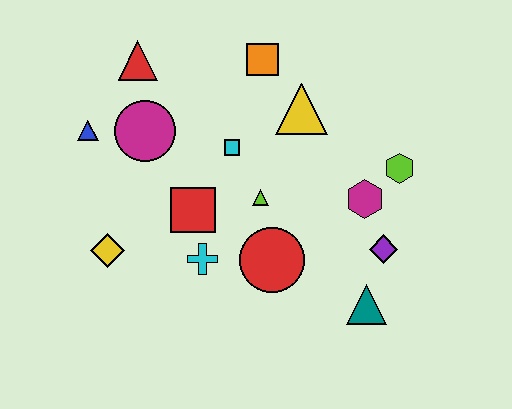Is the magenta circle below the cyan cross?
No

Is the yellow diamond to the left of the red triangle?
Yes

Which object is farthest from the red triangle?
The teal triangle is farthest from the red triangle.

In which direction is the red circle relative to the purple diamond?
The red circle is to the left of the purple diamond.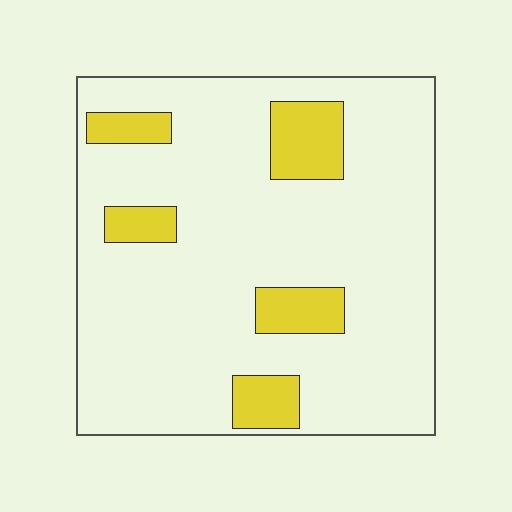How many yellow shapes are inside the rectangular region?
5.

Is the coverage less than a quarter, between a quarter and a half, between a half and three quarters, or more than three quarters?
Less than a quarter.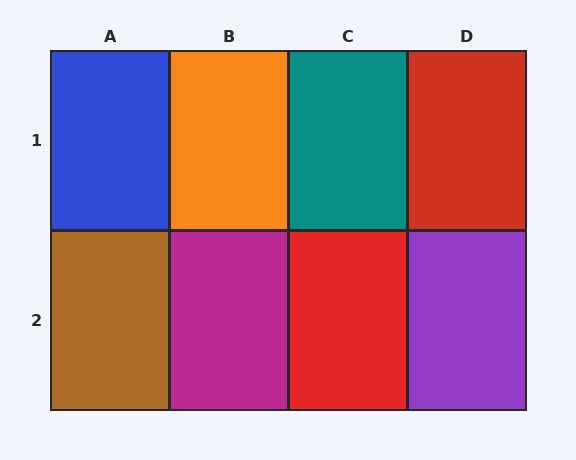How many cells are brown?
1 cell is brown.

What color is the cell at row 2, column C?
Red.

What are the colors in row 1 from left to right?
Blue, orange, teal, red.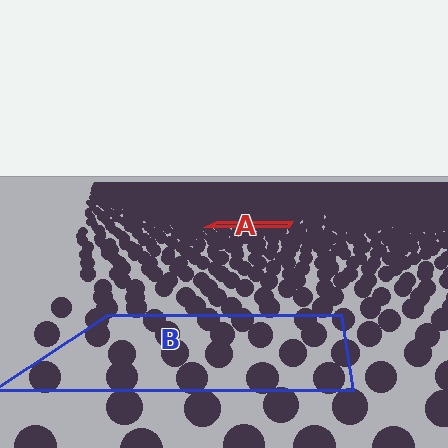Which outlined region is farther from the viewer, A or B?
Region A is farther from the viewer — the texture elements inside it appear smaller and more densely packed.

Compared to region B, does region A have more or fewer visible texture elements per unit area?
Region A has more texture elements per unit area — they are packed more densely because it is farther away.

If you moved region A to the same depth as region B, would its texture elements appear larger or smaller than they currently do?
They would appear larger. At a closer depth, the same texture elements are projected at a bigger on-screen size.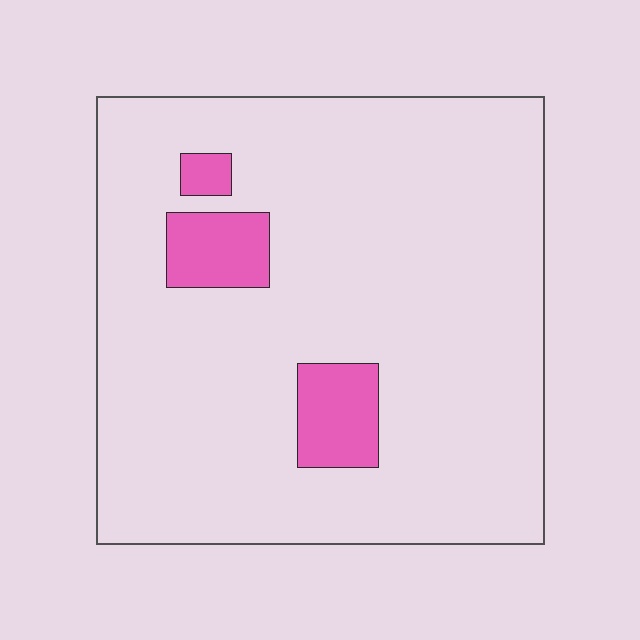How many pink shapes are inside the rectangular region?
3.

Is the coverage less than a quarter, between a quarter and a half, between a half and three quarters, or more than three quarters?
Less than a quarter.